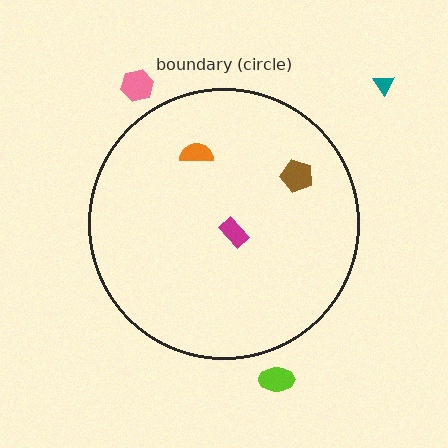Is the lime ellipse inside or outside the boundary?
Outside.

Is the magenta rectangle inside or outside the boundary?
Inside.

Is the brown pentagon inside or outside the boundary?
Inside.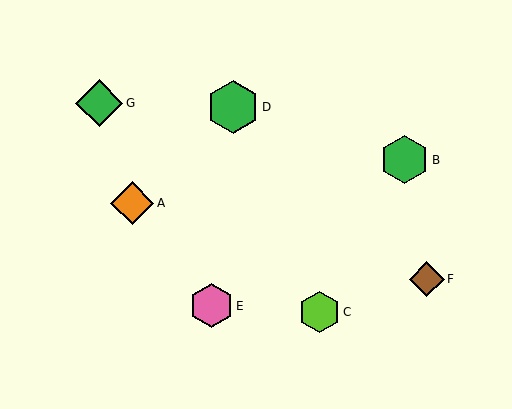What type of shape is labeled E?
Shape E is a pink hexagon.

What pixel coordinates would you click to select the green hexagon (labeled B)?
Click at (404, 160) to select the green hexagon B.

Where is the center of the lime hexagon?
The center of the lime hexagon is at (320, 312).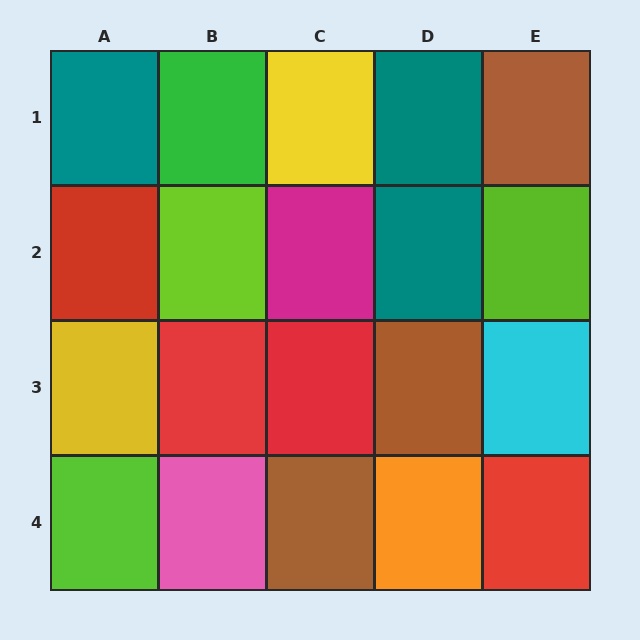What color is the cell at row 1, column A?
Teal.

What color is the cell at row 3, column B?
Red.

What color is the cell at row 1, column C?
Yellow.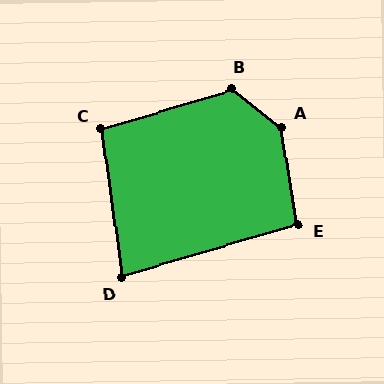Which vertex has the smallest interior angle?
D, at approximately 81 degrees.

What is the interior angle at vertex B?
Approximately 125 degrees (obtuse).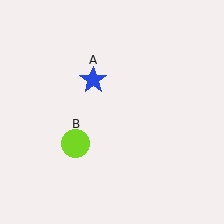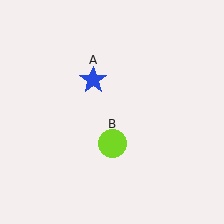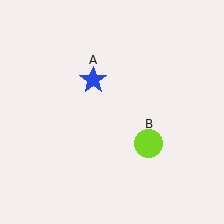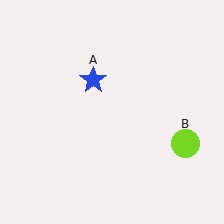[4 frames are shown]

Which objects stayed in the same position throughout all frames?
Blue star (object A) remained stationary.